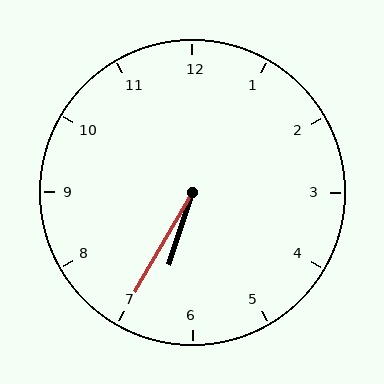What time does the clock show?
6:35.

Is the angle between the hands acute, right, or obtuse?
It is acute.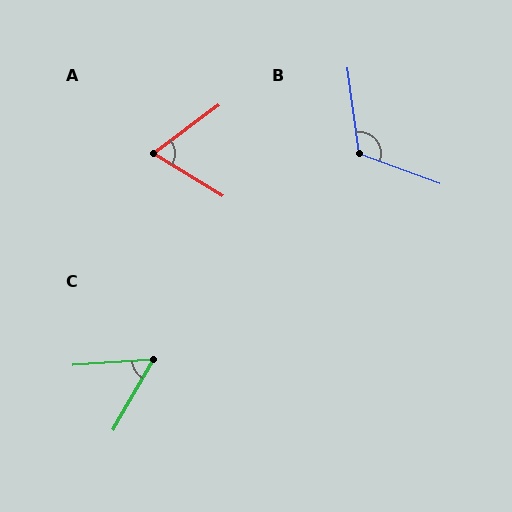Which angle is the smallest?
C, at approximately 56 degrees.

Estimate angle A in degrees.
Approximately 69 degrees.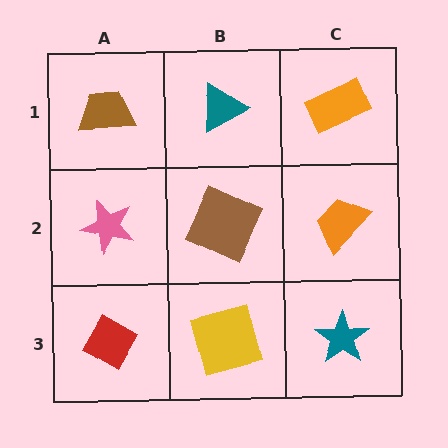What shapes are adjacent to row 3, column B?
A brown square (row 2, column B), a red diamond (row 3, column A), a teal star (row 3, column C).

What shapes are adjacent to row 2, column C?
An orange rectangle (row 1, column C), a teal star (row 3, column C), a brown square (row 2, column B).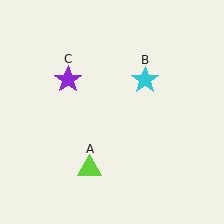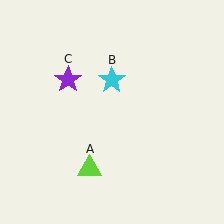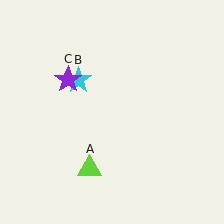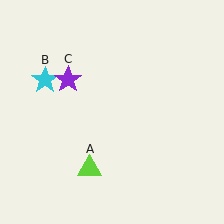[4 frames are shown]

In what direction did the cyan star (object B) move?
The cyan star (object B) moved left.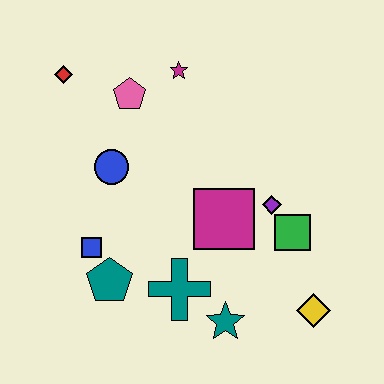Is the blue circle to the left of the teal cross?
Yes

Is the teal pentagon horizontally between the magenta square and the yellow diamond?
No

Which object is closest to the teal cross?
The teal star is closest to the teal cross.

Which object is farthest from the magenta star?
The yellow diamond is farthest from the magenta star.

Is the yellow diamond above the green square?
No